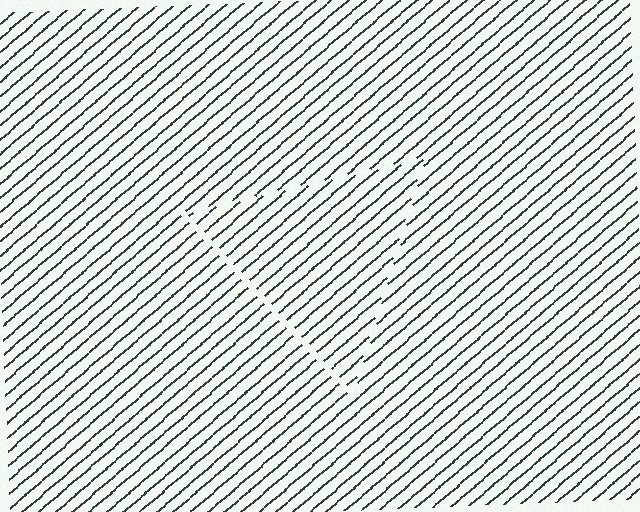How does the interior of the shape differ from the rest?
The interior of the shape contains the same grating, shifted by half a period — the contour is defined by the phase discontinuity where line-ends from the inner and outer gratings abut.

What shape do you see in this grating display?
An illusory triangle. The interior of the shape contains the same grating, shifted by half a period — the contour is defined by the phase discontinuity where line-ends from the inner and outer gratings abut.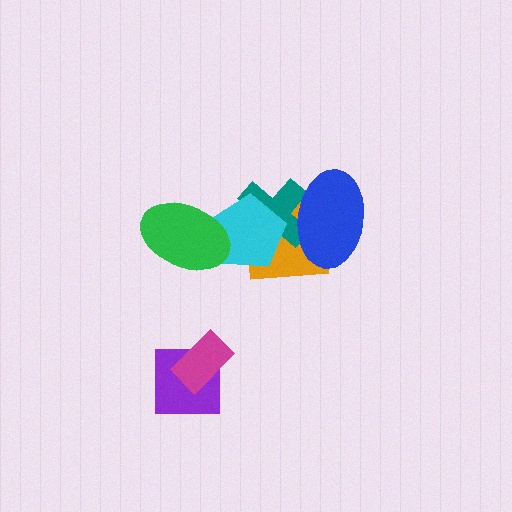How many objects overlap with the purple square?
1 object overlaps with the purple square.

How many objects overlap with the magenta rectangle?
1 object overlaps with the magenta rectangle.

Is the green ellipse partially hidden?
No, no other shape covers it.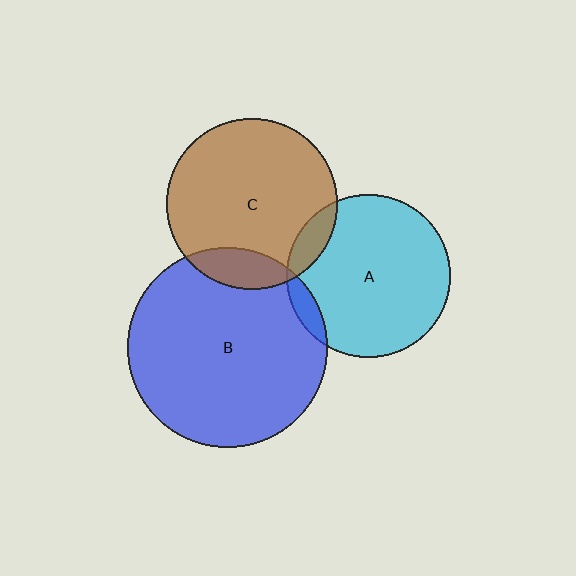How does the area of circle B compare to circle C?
Approximately 1.4 times.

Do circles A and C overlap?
Yes.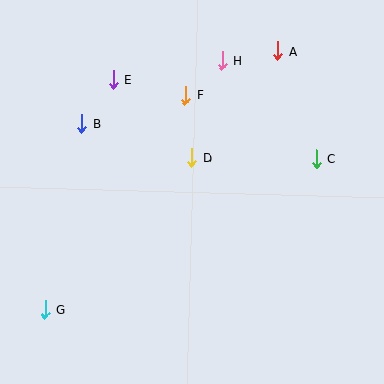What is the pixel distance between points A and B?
The distance between A and B is 209 pixels.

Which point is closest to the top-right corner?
Point A is closest to the top-right corner.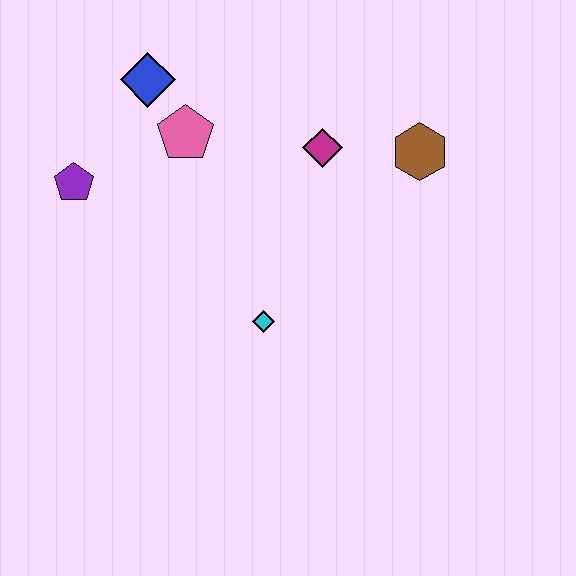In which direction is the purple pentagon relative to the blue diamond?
The purple pentagon is below the blue diamond.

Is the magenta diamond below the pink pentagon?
Yes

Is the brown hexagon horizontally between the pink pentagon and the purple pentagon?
No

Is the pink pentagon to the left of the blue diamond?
No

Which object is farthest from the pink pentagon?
The brown hexagon is farthest from the pink pentagon.